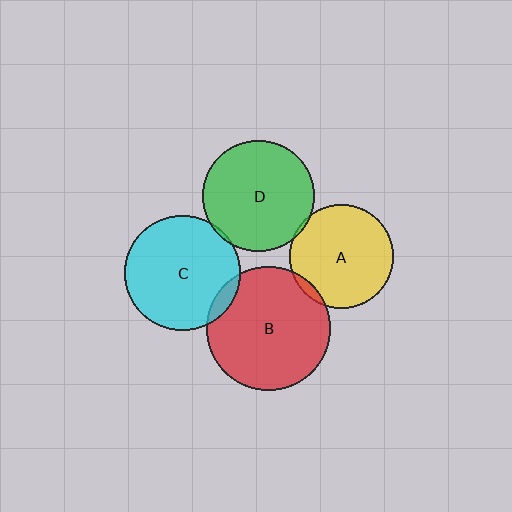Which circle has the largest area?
Circle B (red).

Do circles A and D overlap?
Yes.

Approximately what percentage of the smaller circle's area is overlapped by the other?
Approximately 5%.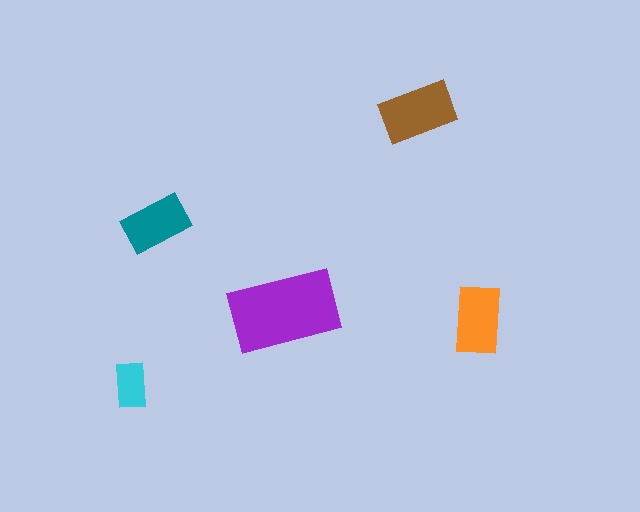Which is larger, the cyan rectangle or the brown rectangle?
The brown one.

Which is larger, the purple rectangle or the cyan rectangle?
The purple one.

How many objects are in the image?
There are 5 objects in the image.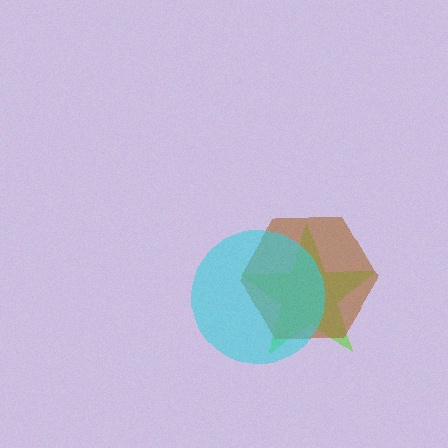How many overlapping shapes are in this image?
There are 3 overlapping shapes in the image.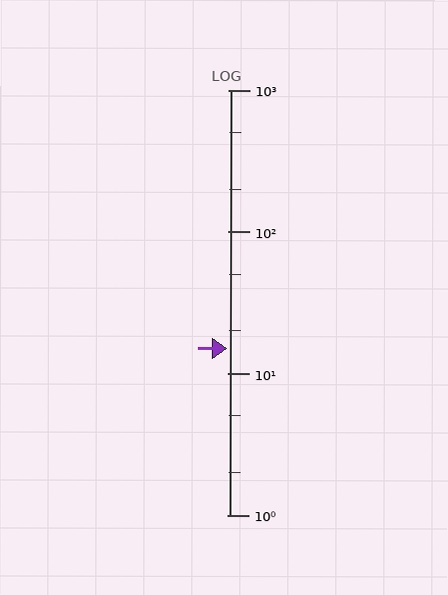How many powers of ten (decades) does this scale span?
The scale spans 3 decades, from 1 to 1000.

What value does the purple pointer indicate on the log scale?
The pointer indicates approximately 15.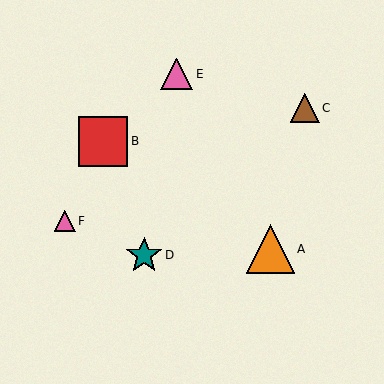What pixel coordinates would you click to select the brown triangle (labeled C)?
Click at (305, 108) to select the brown triangle C.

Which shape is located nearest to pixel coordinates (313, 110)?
The brown triangle (labeled C) at (305, 108) is nearest to that location.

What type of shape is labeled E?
Shape E is a pink triangle.